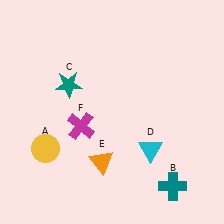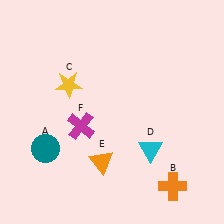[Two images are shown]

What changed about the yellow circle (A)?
In Image 1, A is yellow. In Image 2, it changed to teal.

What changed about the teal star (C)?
In Image 1, C is teal. In Image 2, it changed to yellow.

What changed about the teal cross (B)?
In Image 1, B is teal. In Image 2, it changed to orange.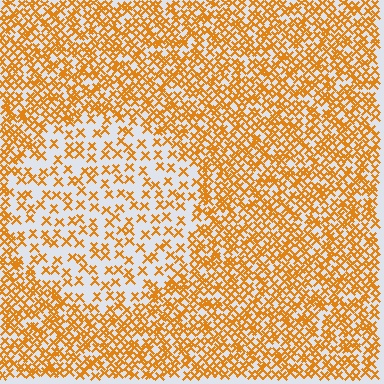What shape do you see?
I see a circle.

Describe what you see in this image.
The image contains small orange elements arranged at two different densities. A circle-shaped region is visible where the elements are less densely packed than the surrounding area.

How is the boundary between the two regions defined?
The boundary is defined by a change in element density (approximately 2.3x ratio). All elements are the same color, size, and shape.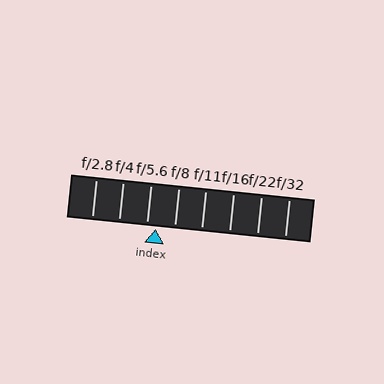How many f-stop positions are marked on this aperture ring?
There are 8 f-stop positions marked.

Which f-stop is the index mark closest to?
The index mark is closest to f/5.6.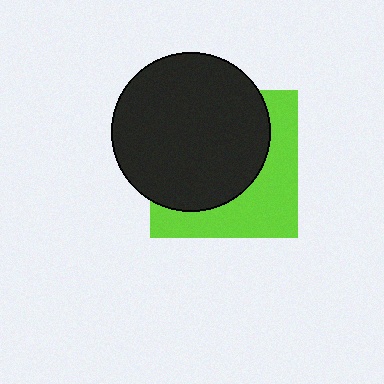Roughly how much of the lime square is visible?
A small part of it is visible (roughly 40%).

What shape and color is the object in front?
The object in front is a black circle.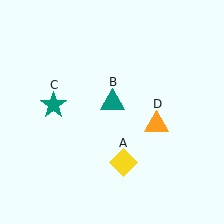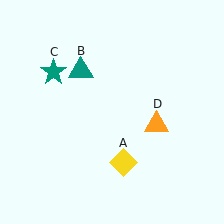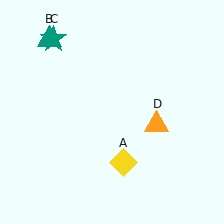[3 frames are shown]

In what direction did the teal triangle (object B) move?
The teal triangle (object B) moved up and to the left.